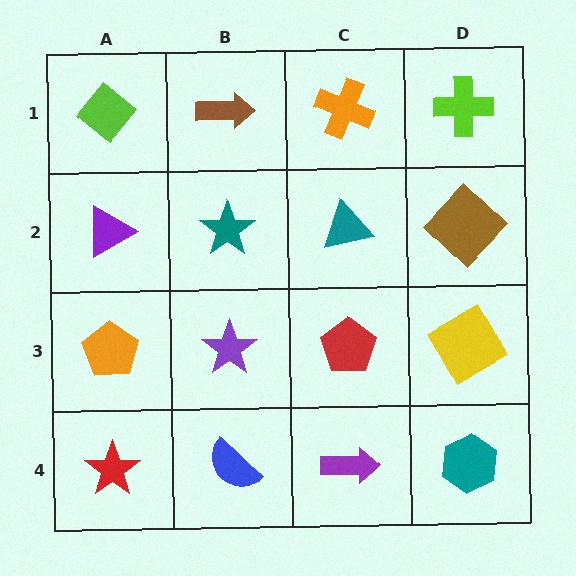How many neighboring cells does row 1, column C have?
3.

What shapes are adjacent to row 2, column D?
A lime cross (row 1, column D), a yellow square (row 3, column D), a teal triangle (row 2, column C).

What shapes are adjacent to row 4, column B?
A purple star (row 3, column B), a red star (row 4, column A), a purple arrow (row 4, column C).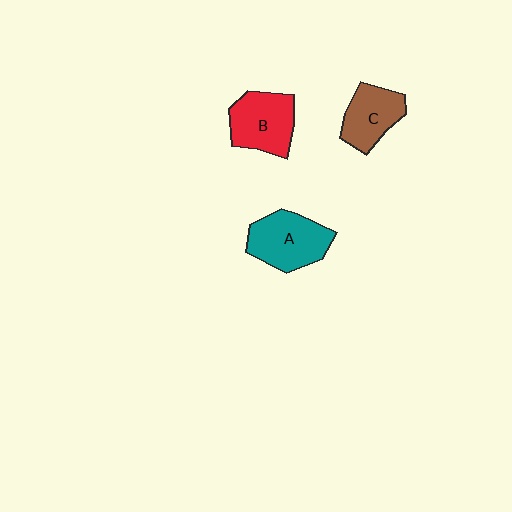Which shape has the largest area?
Shape A (teal).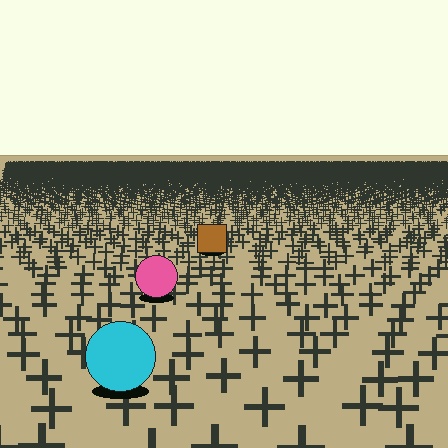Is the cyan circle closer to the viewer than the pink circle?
Yes. The cyan circle is closer — you can tell from the texture gradient: the ground texture is coarser near it.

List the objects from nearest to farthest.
From nearest to farthest: the cyan circle, the pink circle, the brown square.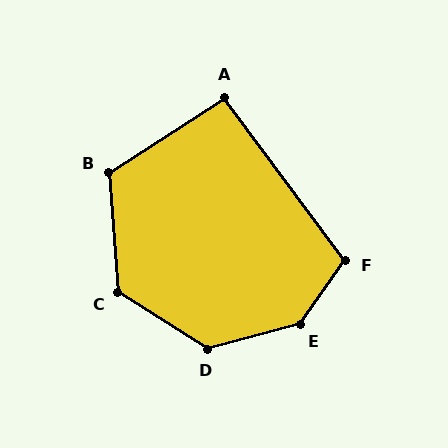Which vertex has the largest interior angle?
E, at approximately 140 degrees.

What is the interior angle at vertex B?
Approximately 118 degrees (obtuse).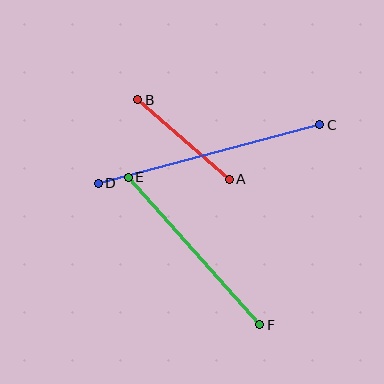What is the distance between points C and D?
The distance is approximately 229 pixels.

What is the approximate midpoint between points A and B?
The midpoint is at approximately (184, 140) pixels.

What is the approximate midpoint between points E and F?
The midpoint is at approximately (194, 251) pixels.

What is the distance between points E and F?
The distance is approximately 198 pixels.